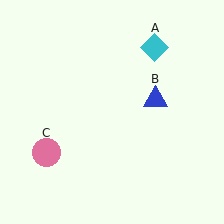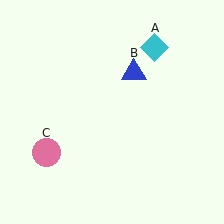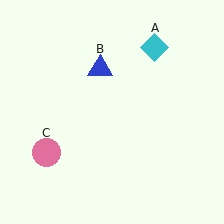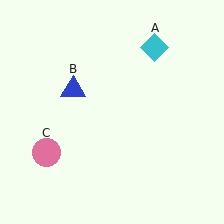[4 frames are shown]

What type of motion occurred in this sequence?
The blue triangle (object B) rotated counterclockwise around the center of the scene.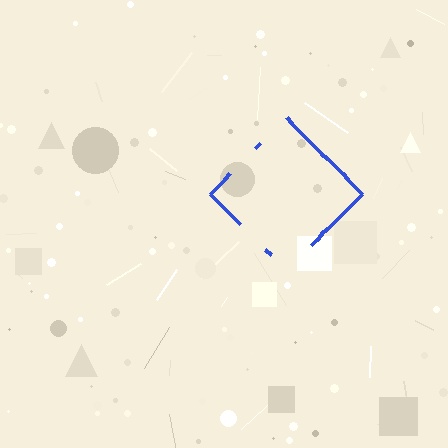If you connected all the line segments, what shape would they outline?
They would outline a diamond.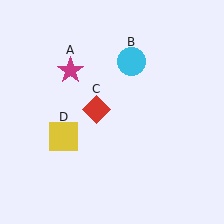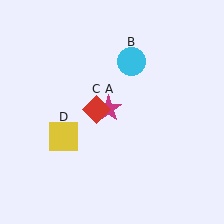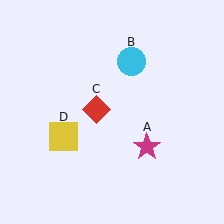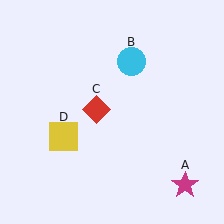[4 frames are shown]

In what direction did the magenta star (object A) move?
The magenta star (object A) moved down and to the right.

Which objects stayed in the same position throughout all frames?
Cyan circle (object B) and red diamond (object C) and yellow square (object D) remained stationary.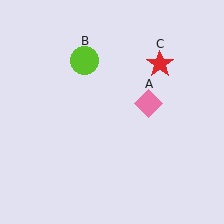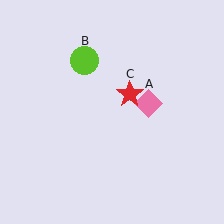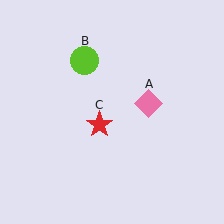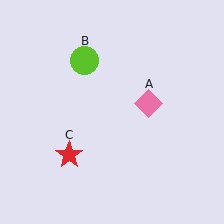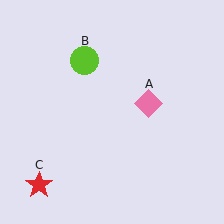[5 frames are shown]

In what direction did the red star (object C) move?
The red star (object C) moved down and to the left.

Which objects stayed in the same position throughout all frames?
Pink diamond (object A) and lime circle (object B) remained stationary.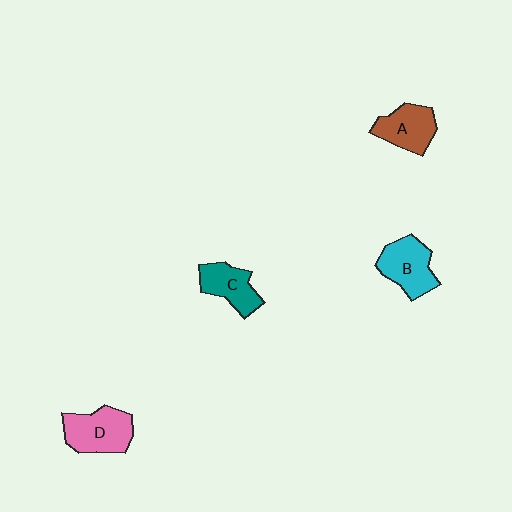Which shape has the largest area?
Shape D (pink).